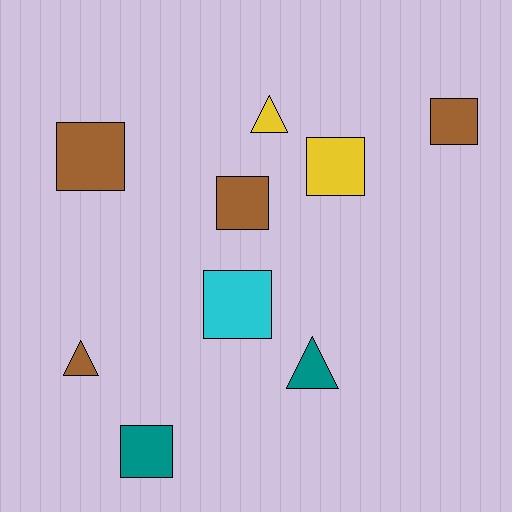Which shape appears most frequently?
Square, with 6 objects.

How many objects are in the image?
There are 9 objects.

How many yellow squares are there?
There is 1 yellow square.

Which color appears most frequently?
Brown, with 4 objects.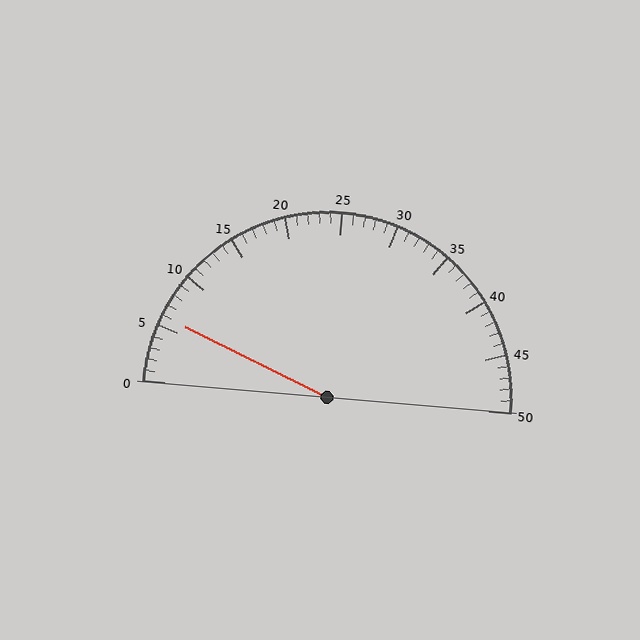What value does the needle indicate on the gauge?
The needle indicates approximately 6.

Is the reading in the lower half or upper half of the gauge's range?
The reading is in the lower half of the range (0 to 50).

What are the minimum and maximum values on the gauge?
The gauge ranges from 0 to 50.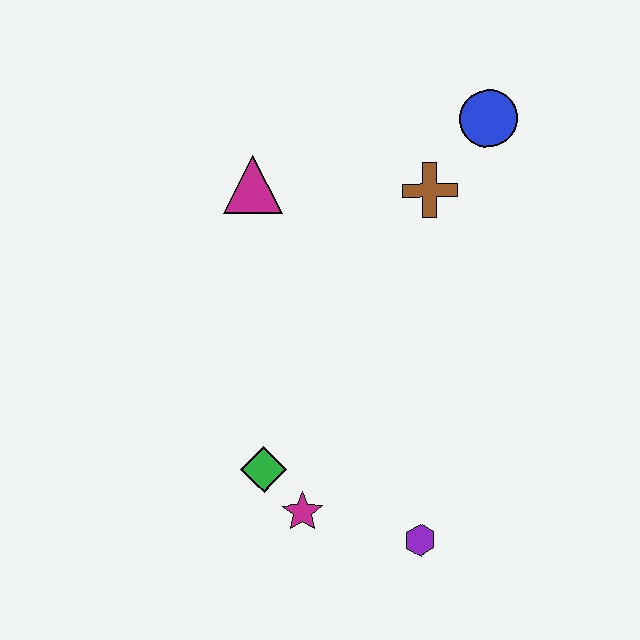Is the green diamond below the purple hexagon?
No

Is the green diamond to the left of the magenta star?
Yes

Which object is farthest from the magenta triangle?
The purple hexagon is farthest from the magenta triangle.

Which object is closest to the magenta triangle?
The brown cross is closest to the magenta triangle.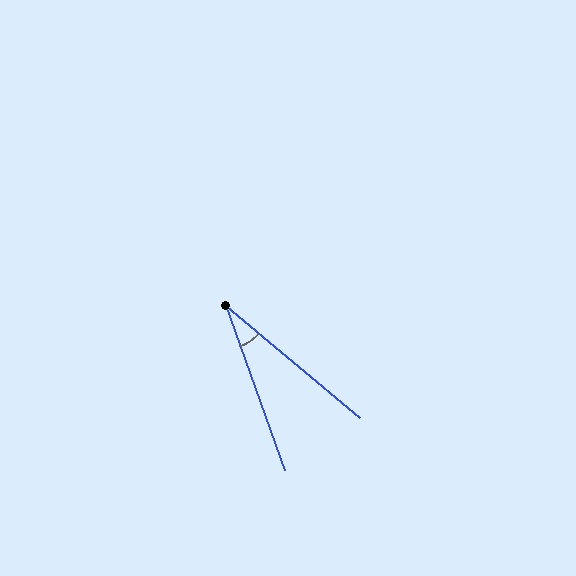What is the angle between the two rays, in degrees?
Approximately 31 degrees.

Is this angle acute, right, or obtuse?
It is acute.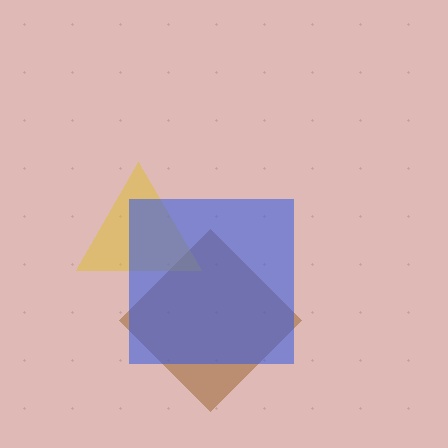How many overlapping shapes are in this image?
There are 3 overlapping shapes in the image.